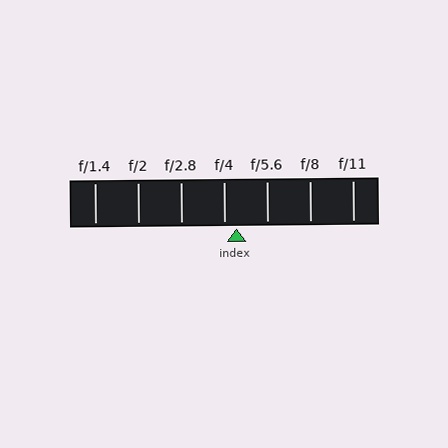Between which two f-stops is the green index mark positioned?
The index mark is between f/4 and f/5.6.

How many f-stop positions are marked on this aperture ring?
There are 7 f-stop positions marked.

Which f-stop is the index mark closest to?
The index mark is closest to f/4.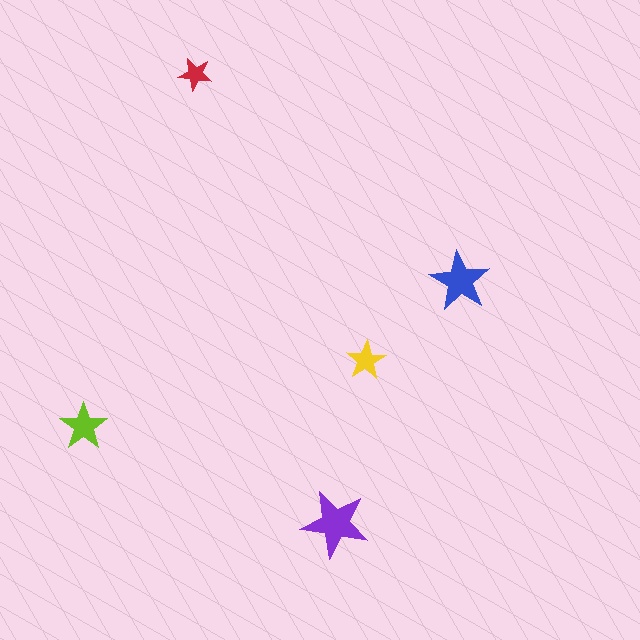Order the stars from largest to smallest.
the purple one, the blue one, the lime one, the yellow one, the red one.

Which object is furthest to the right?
The blue star is rightmost.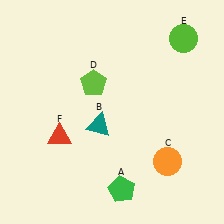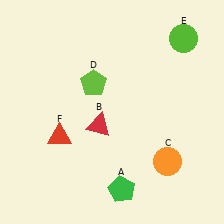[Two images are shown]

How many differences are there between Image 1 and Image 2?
There is 1 difference between the two images.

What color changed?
The triangle (B) changed from teal in Image 1 to red in Image 2.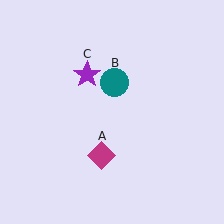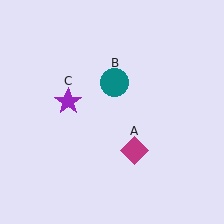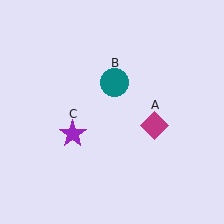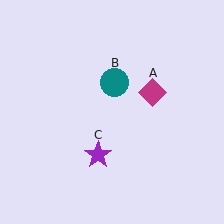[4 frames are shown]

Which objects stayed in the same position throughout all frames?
Teal circle (object B) remained stationary.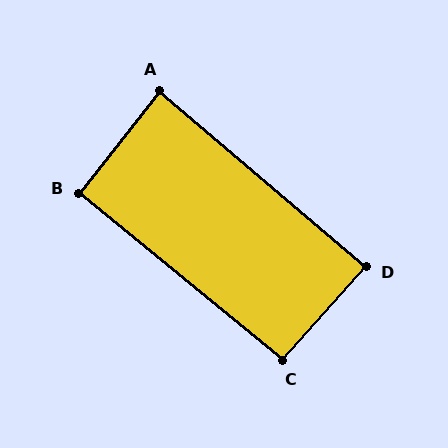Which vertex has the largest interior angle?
C, at approximately 92 degrees.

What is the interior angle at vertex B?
Approximately 91 degrees (approximately right).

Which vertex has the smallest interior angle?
A, at approximately 88 degrees.